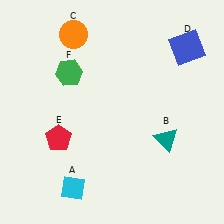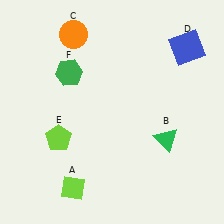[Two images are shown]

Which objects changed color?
A changed from cyan to lime. B changed from teal to green. E changed from red to lime.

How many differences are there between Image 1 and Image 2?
There are 3 differences between the two images.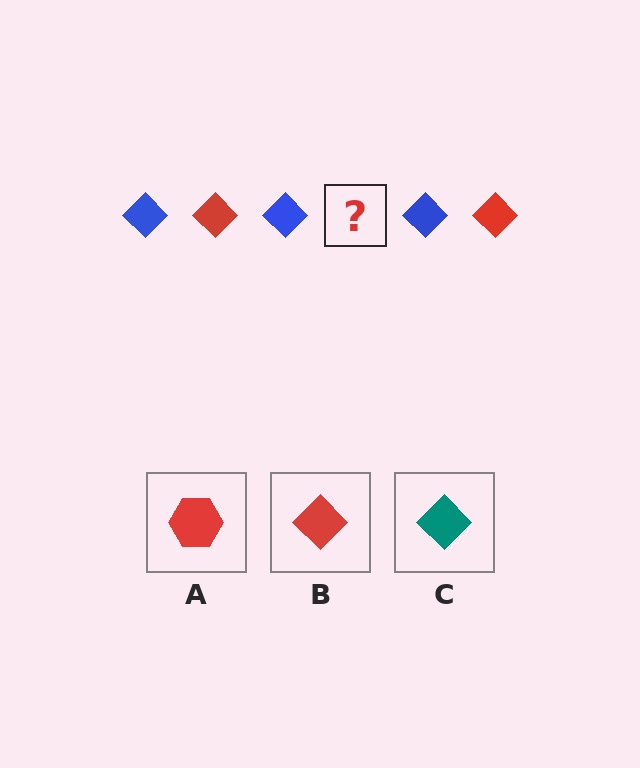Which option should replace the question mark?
Option B.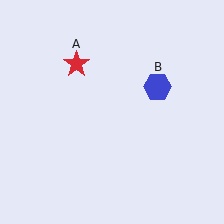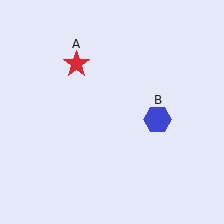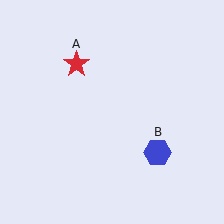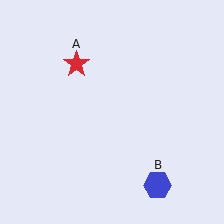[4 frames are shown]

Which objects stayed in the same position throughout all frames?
Red star (object A) remained stationary.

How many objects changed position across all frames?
1 object changed position: blue hexagon (object B).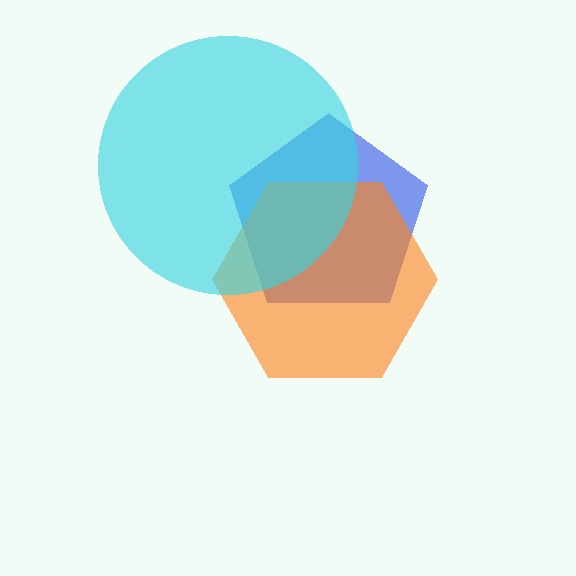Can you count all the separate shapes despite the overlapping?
Yes, there are 3 separate shapes.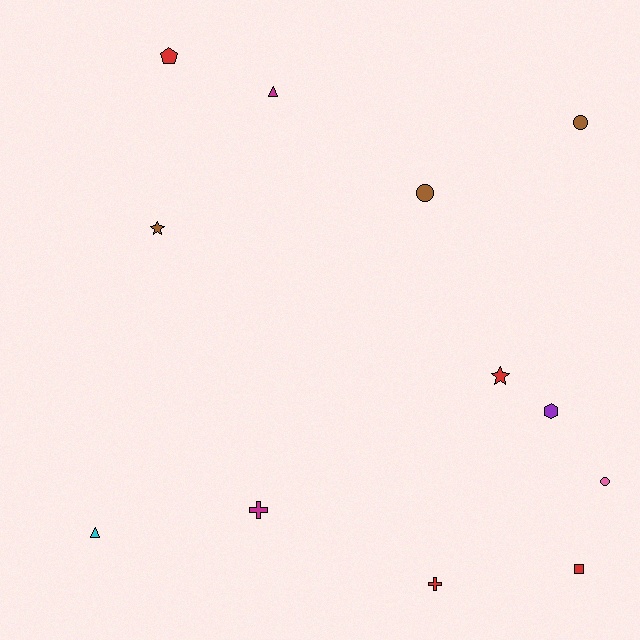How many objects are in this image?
There are 12 objects.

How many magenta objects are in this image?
There are 2 magenta objects.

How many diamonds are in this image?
There are no diamonds.